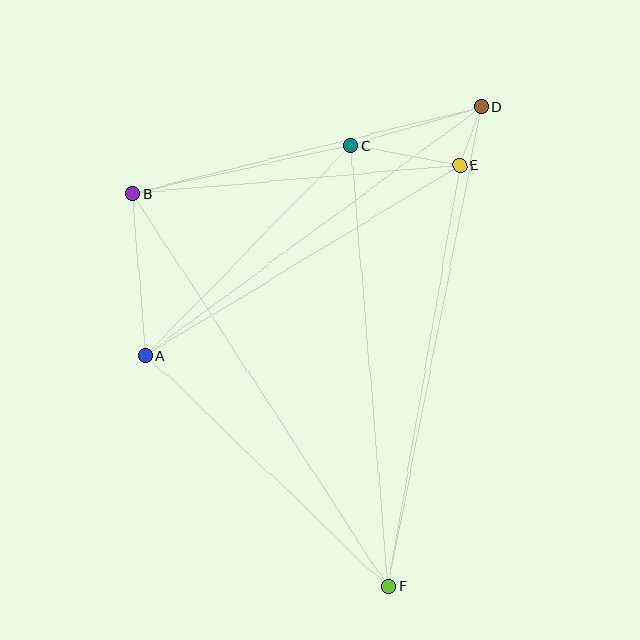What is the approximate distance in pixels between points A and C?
The distance between A and C is approximately 294 pixels.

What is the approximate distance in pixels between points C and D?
The distance between C and D is approximately 136 pixels.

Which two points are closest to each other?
Points D and E are closest to each other.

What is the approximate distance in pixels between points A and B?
The distance between A and B is approximately 163 pixels.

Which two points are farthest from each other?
Points D and F are farthest from each other.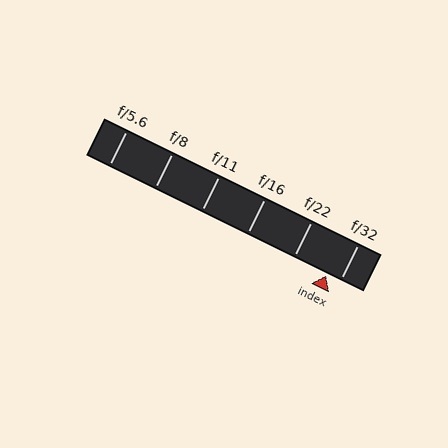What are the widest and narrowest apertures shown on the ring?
The widest aperture shown is f/5.6 and the narrowest is f/32.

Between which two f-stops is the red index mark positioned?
The index mark is between f/22 and f/32.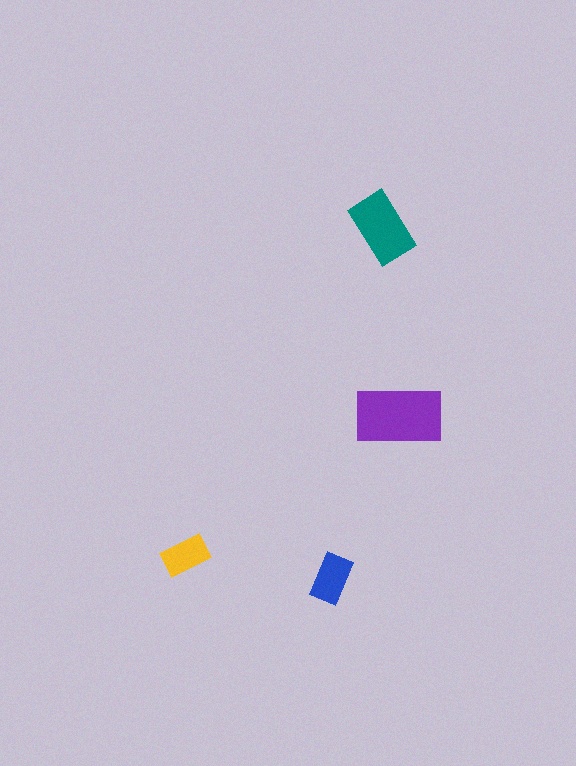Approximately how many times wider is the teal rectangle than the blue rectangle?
About 1.5 times wider.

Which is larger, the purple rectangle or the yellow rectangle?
The purple one.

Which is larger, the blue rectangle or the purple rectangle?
The purple one.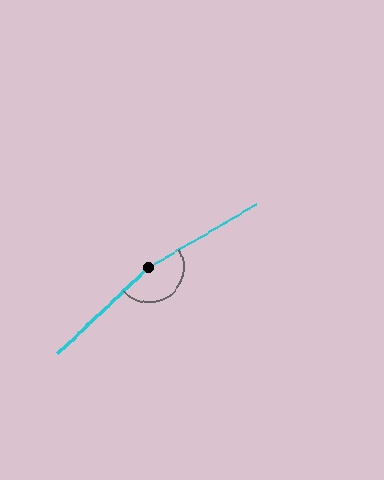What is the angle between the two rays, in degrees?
Approximately 167 degrees.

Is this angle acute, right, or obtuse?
It is obtuse.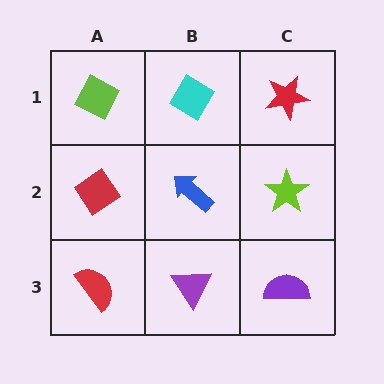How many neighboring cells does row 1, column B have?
3.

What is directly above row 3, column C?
A lime star.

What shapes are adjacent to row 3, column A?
A red diamond (row 2, column A), a purple triangle (row 3, column B).